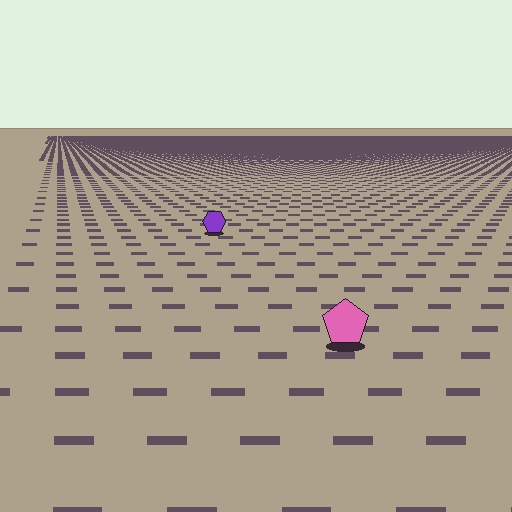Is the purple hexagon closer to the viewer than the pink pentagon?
No. The pink pentagon is closer — you can tell from the texture gradient: the ground texture is coarser near it.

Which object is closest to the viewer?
The pink pentagon is closest. The texture marks near it are larger and more spread out.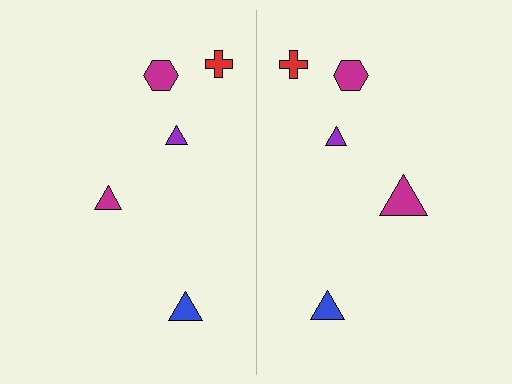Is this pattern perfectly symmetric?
No, the pattern is not perfectly symmetric. The magenta triangle on the right side has a different size than its mirror counterpart.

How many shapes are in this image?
There are 10 shapes in this image.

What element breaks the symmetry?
The magenta triangle on the right side has a different size than its mirror counterpart.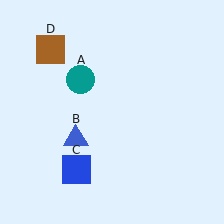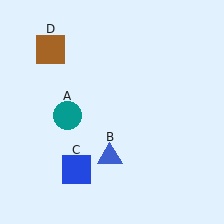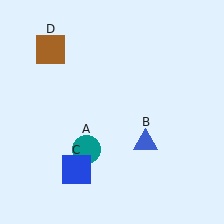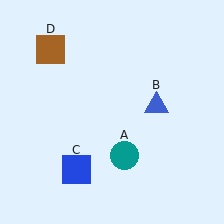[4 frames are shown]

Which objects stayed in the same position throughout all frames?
Blue square (object C) and brown square (object D) remained stationary.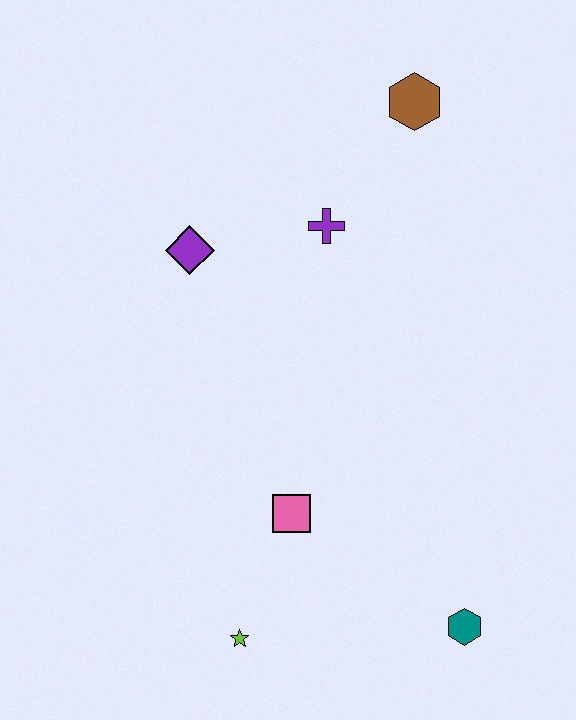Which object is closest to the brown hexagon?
The purple cross is closest to the brown hexagon.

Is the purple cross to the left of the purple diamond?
No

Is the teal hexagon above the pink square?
No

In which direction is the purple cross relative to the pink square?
The purple cross is above the pink square.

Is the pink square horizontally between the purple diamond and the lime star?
No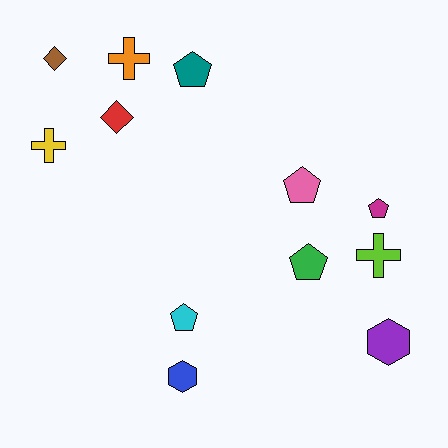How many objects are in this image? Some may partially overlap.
There are 12 objects.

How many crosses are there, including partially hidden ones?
There are 3 crosses.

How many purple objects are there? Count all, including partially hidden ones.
There is 1 purple object.